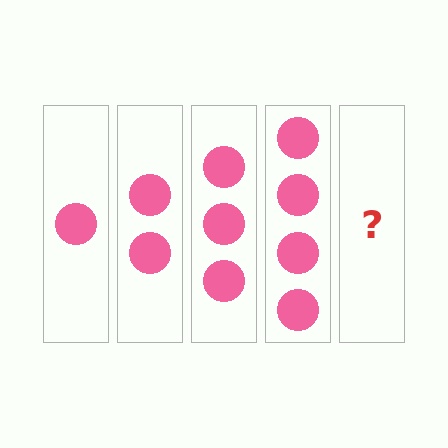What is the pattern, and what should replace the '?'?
The pattern is that each step adds one more circle. The '?' should be 5 circles.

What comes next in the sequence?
The next element should be 5 circles.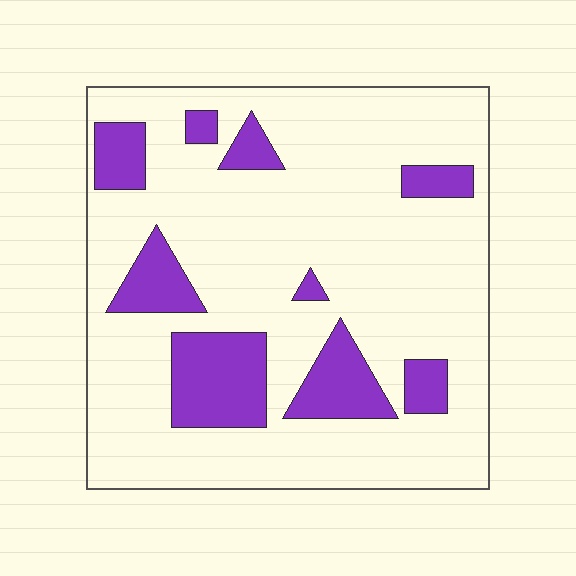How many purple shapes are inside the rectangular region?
9.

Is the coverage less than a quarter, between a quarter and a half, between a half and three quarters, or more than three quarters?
Less than a quarter.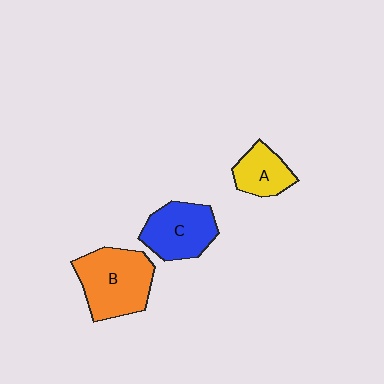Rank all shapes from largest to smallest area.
From largest to smallest: B (orange), C (blue), A (yellow).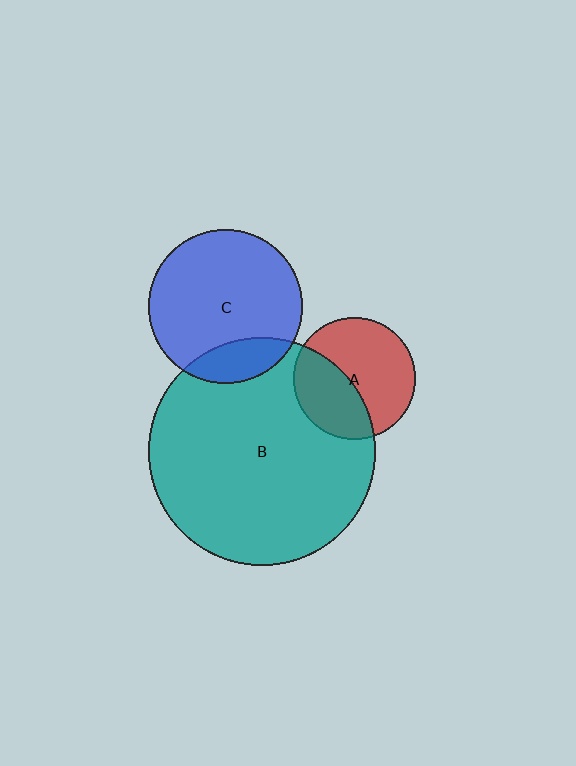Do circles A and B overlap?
Yes.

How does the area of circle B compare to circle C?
Approximately 2.2 times.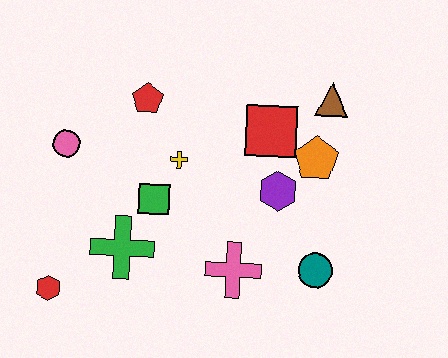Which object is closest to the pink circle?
The red pentagon is closest to the pink circle.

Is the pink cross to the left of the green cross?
No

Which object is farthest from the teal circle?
The pink circle is farthest from the teal circle.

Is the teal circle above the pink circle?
No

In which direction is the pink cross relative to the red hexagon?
The pink cross is to the right of the red hexagon.